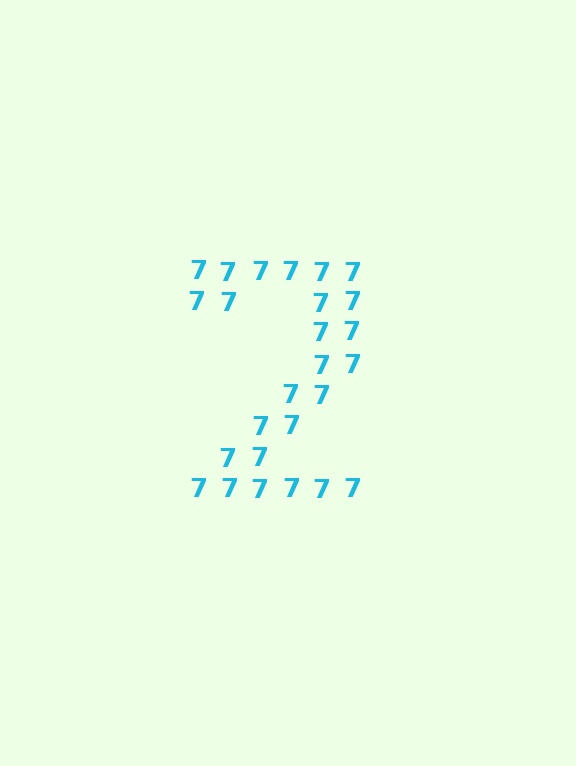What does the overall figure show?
The overall figure shows the digit 2.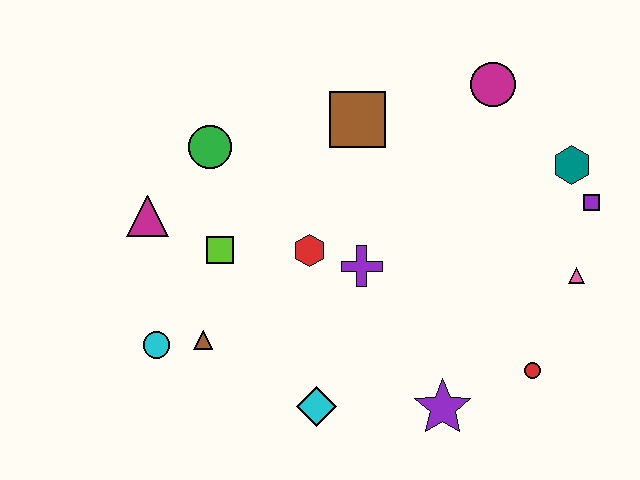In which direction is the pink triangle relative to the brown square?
The pink triangle is to the right of the brown square.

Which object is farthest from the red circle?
The magenta triangle is farthest from the red circle.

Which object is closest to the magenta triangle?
The lime square is closest to the magenta triangle.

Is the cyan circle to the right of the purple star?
No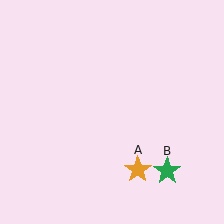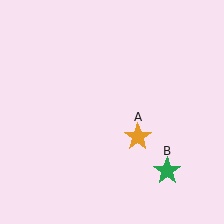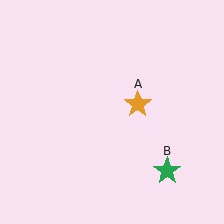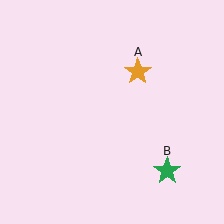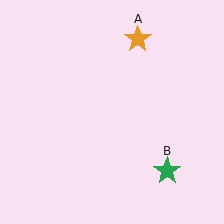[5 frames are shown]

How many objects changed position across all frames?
1 object changed position: orange star (object A).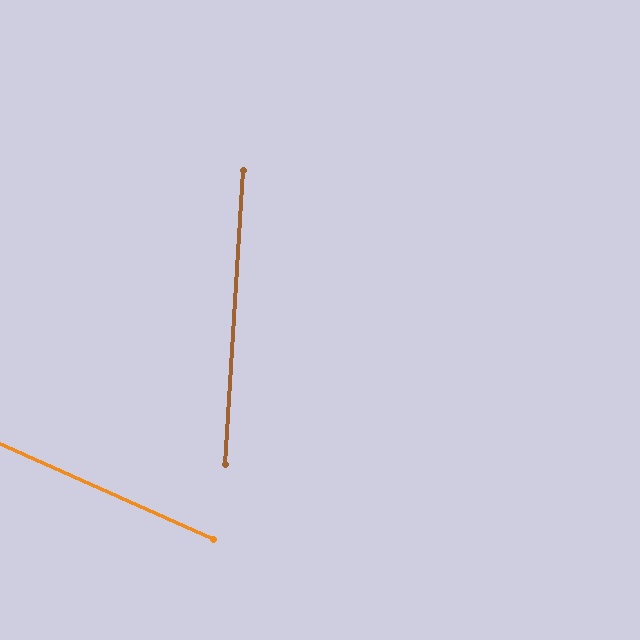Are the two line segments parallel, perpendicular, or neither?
Neither parallel nor perpendicular — they differ by about 69°.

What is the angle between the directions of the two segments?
Approximately 69 degrees.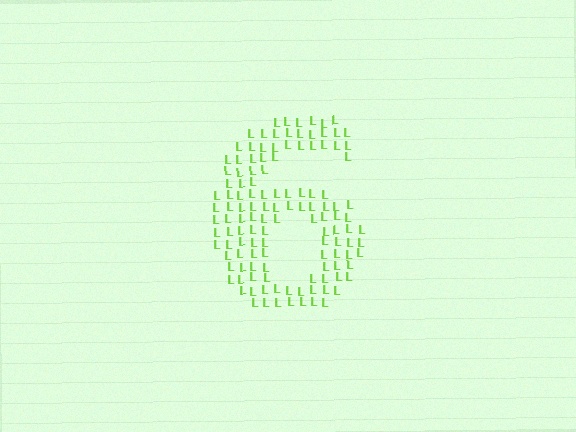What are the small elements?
The small elements are letter L's.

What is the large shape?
The large shape is the digit 6.